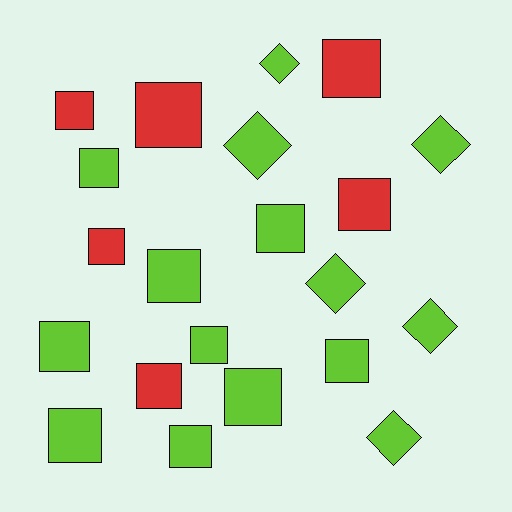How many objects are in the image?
There are 21 objects.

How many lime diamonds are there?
There are 6 lime diamonds.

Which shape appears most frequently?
Square, with 15 objects.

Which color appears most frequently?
Lime, with 15 objects.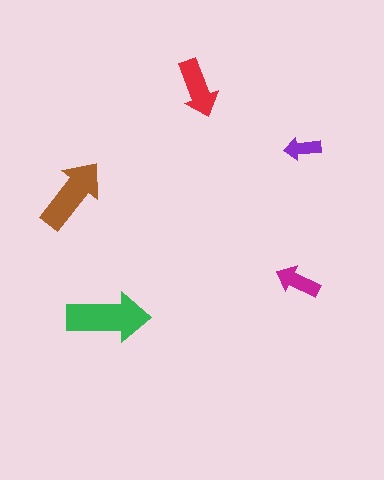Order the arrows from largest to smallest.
the green one, the brown one, the red one, the magenta one, the purple one.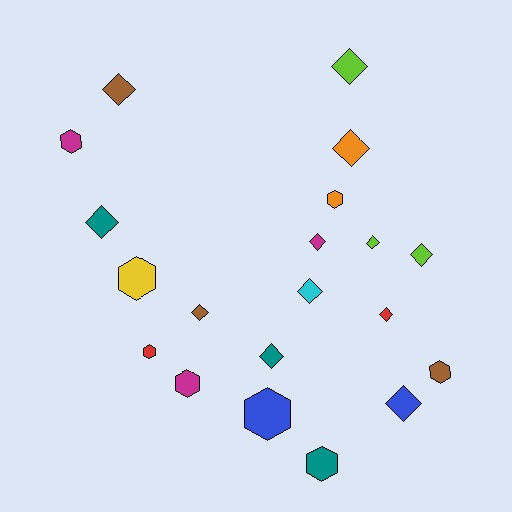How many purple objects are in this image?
There are no purple objects.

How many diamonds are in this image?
There are 12 diamonds.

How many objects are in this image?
There are 20 objects.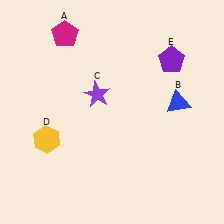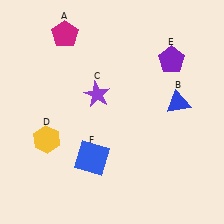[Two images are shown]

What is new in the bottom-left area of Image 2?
A blue square (F) was added in the bottom-left area of Image 2.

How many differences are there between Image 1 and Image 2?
There is 1 difference between the two images.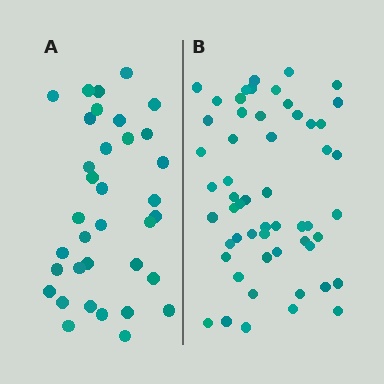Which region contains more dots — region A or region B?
Region B (the right region) has more dots.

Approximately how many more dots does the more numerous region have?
Region B has approximately 20 more dots than region A.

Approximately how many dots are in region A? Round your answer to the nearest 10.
About 40 dots. (The exact count is 35, which rounds to 40.)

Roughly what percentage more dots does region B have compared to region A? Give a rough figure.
About 55% more.